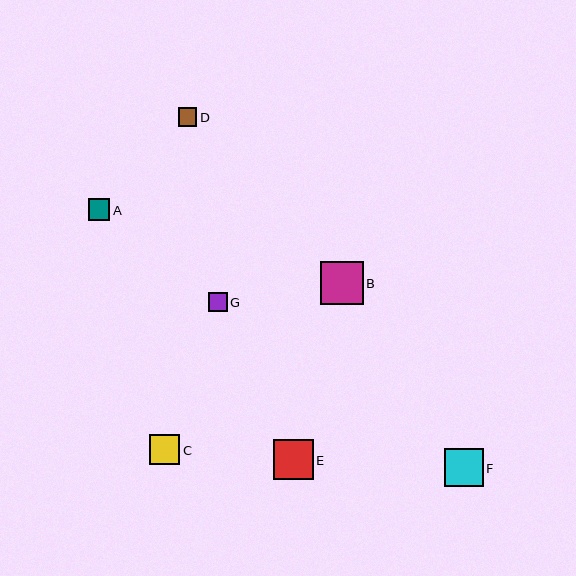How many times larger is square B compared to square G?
Square B is approximately 2.2 times the size of square G.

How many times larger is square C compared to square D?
Square C is approximately 1.6 times the size of square D.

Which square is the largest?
Square B is the largest with a size of approximately 43 pixels.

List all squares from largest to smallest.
From largest to smallest: B, E, F, C, A, G, D.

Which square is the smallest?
Square D is the smallest with a size of approximately 18 pixels.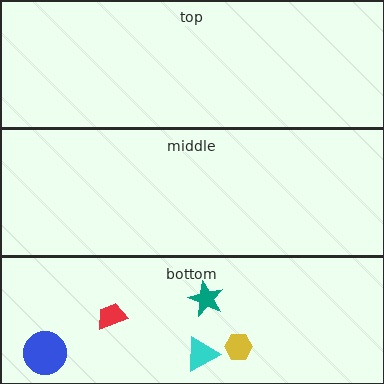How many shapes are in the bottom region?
5.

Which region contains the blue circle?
The bottom region.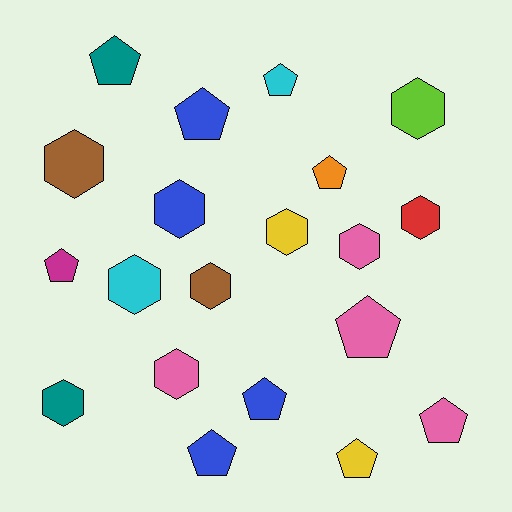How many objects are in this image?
There are 20 objects.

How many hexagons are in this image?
There are 10 hexagons.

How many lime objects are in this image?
There is 1 lime object.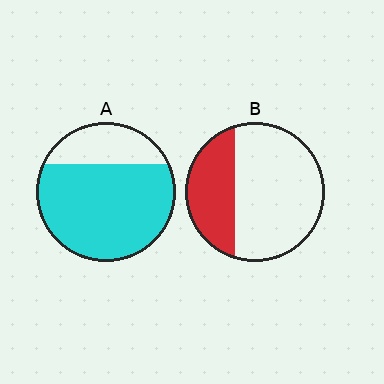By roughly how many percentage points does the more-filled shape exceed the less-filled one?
By roughly 45 percentage points (A over B).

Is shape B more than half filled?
No.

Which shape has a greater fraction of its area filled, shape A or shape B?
Shape A.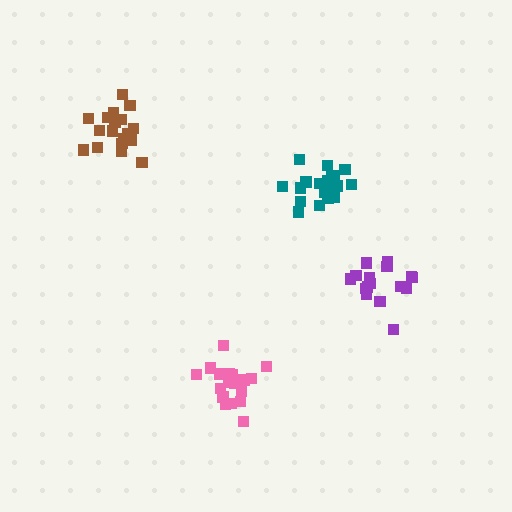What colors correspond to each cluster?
The clusters are colored: purple, brown, pink, teal.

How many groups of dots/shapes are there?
There are 4 groups.